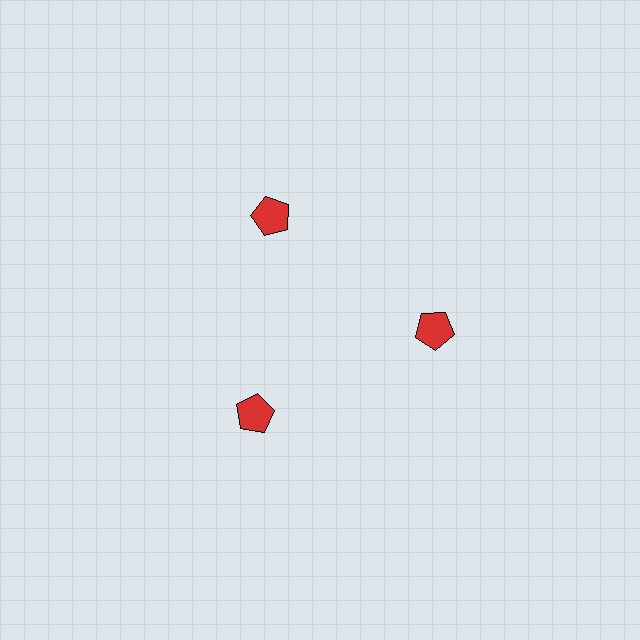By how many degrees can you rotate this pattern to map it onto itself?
The pattern maps onto itself every 120 degrees of rotation.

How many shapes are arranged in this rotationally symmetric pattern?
There are 3 shapes, arranged in 3 groups of 1.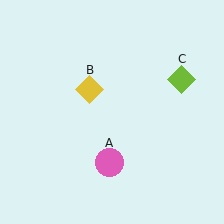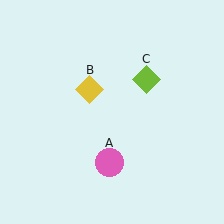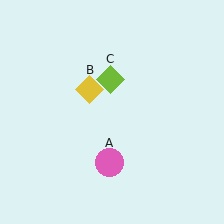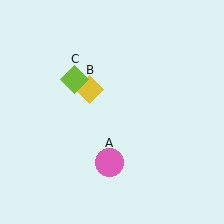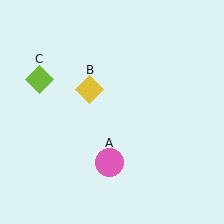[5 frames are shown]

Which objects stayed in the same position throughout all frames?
Pink circle (object A) and yellow diamond (object B) remained stationary.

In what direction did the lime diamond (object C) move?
The lime diamond (object C) moved left.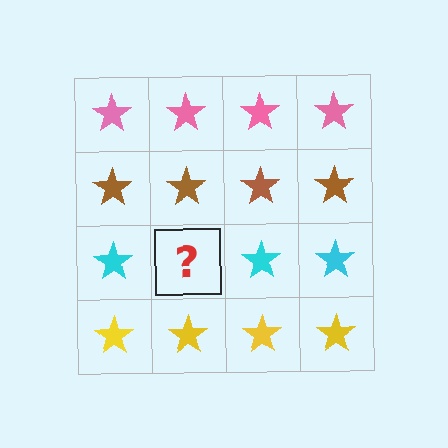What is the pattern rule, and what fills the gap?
The rule is that each row has a consistent color. The gap should be filled with a cyan star.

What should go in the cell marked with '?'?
The missing cell should contain a cyan star.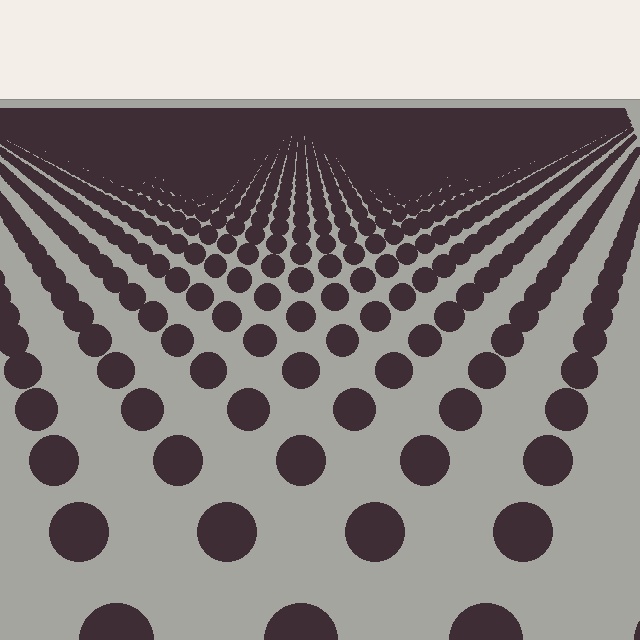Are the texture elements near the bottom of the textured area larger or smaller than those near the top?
Larger. Near the bottom, elements are closer to the viewer and appear at a bigger on-screen size.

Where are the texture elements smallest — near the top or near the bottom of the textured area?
Near the top.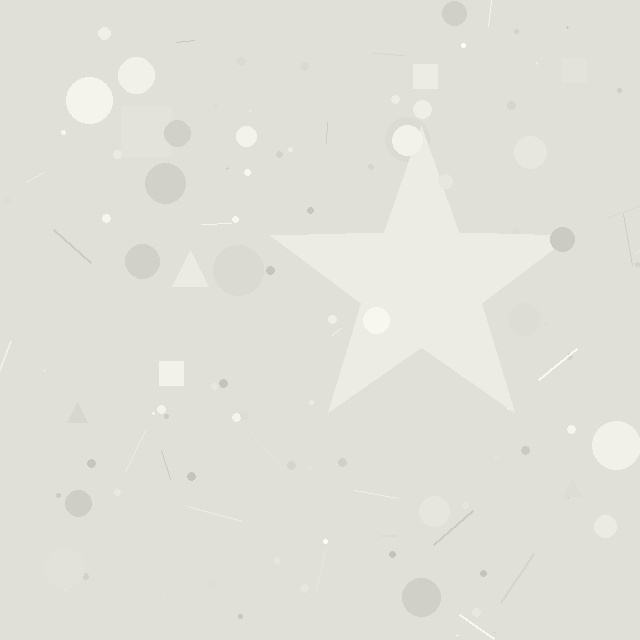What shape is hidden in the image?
A star is hidden in the image.